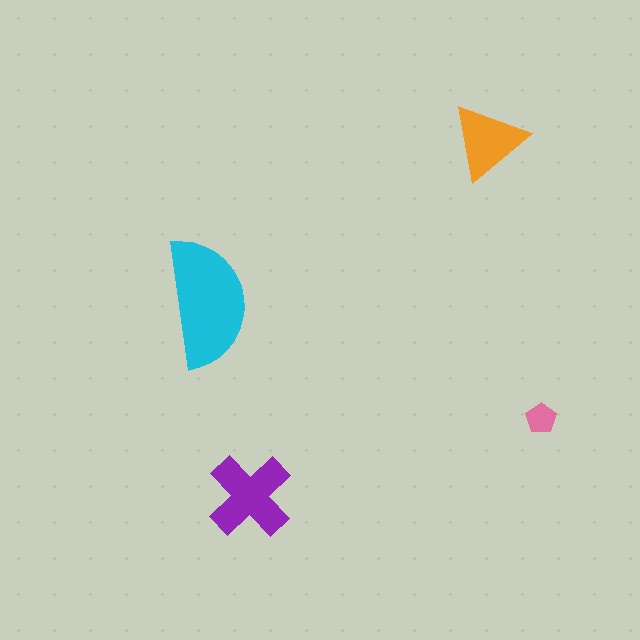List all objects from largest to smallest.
The cyan semicircle, the purple cross, the orange triangle, the pink pentagon.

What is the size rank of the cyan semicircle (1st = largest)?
1st.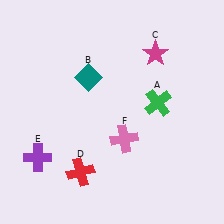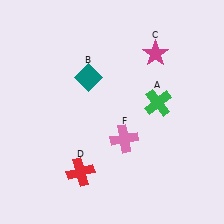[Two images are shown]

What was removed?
The purple cross (E) was removed in Image 2.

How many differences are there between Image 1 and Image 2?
There is 1 difference between the two images.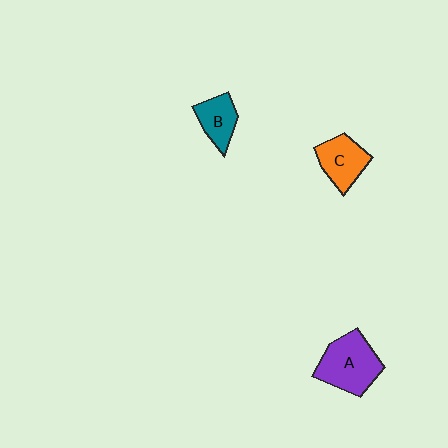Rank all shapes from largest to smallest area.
From largest to smallest: A (purple), C (orange), B (teal).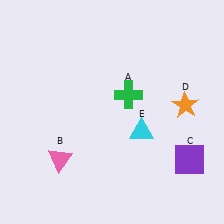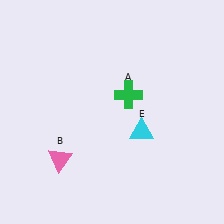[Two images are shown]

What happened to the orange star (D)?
The orange star (D) was removed in Image 2. It was in the top-right area of Image 1.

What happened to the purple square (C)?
The purple square (C) was removed in Image 2. It was in the bottom-right area of Image 1.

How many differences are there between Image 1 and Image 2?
There are 2 differences between the two images.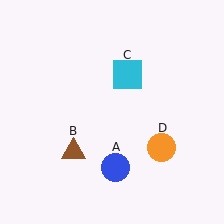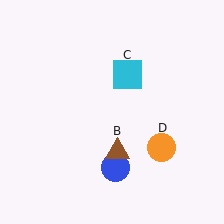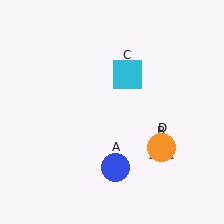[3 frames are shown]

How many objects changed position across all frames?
1 object changed position: brown triangle (object B).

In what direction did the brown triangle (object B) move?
The brown triangle (object B) moved right.